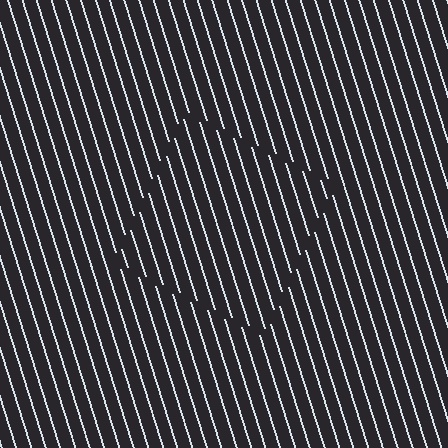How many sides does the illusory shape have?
4 sides — the line-ends trace a square.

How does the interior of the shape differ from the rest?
The interior of the shape contains the same grating, shifted by half a period — the contour is defined by the phase discontinuity where line-ends from the inner and outer gratings abut.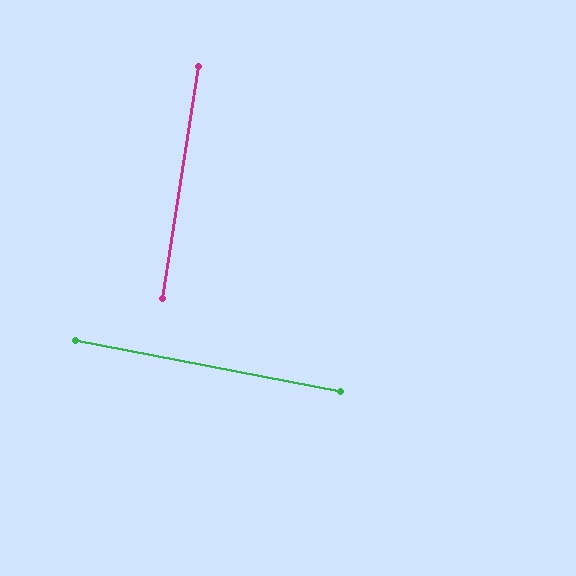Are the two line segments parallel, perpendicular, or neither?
Perpendicular — they meet at approximately 88°.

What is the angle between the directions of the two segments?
Approximately 88 degrees.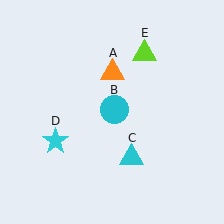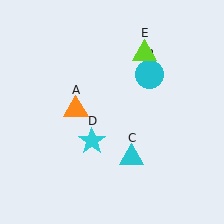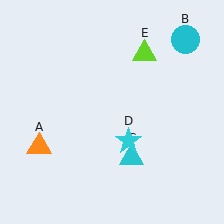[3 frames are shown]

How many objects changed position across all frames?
3 objects changed position: orange triangle (object A), cyan circle (object B), cyan star (object D).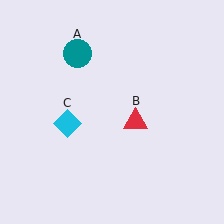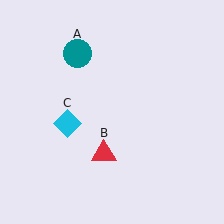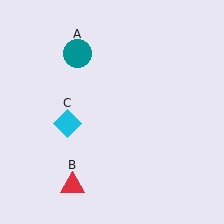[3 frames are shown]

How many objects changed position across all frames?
1 object changed position: red triangle (object B).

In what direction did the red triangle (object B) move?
The red triangle (object B) moved down and to the left.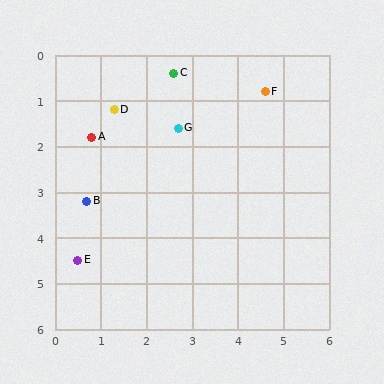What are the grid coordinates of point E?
Point E is at approximately (0.5, 4.5).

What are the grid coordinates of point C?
Point C is at approximately (2.6, 0.4).